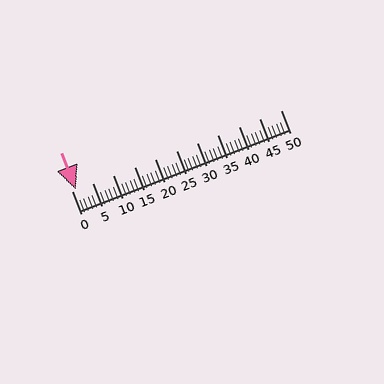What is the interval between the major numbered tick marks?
The major tick marks are spaced 5 units apart.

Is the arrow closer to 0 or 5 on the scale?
The arrow is closer to 0.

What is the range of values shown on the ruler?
The ruler shows values from 0 to 50.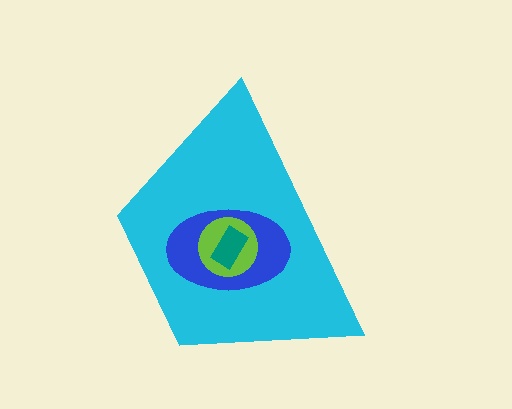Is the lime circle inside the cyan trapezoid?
Yes.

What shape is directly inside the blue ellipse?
The lime circle.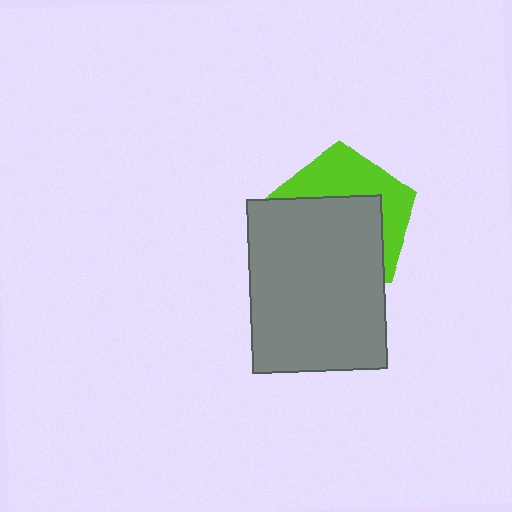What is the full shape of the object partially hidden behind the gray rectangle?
The partially hidden object is a lime pentagon.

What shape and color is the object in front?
The object in front is a gray rectangle.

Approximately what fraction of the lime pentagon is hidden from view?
Roughly 59% of the lime pentagon is hidden behind the gray rectangle.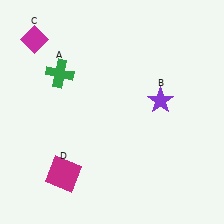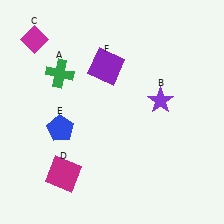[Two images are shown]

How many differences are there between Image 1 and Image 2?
There are 2 differences between the two images.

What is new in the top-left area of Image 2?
A purple square (F) was added in the top-left area of Image 2.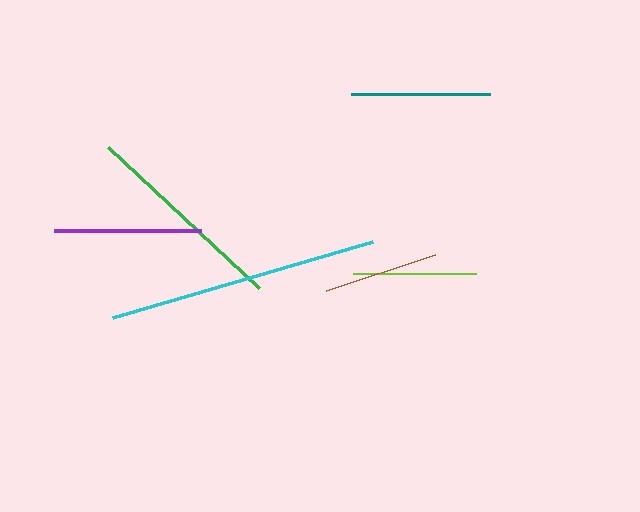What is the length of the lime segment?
The lime segment is approximately 123 pixels long.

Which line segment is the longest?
The cyan line is the longest at approximately 271 pixels.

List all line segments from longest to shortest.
From longest to shortest: cyan, green, purple, teal, lime, brown.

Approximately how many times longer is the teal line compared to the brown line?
The teal line is approximately 1.2 times the length of the brown line.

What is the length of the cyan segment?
The cyan segment is approximately 271 pixels long.